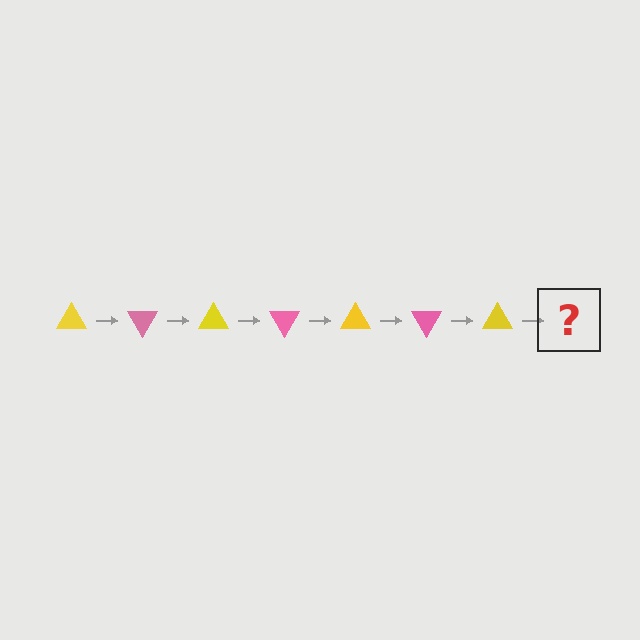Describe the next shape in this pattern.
It should be a pink triangle, rotated 420 degrees from the start.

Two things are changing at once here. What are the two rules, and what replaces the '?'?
The two rules are that it rotates 60 degrees each step and the color cycles through yellow and pink. The '?' should be a pink triangle, rotated 420 degrees from the start.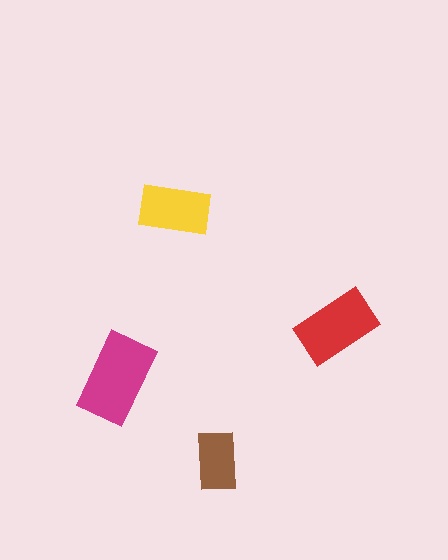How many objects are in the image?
There are 4 objects in the image.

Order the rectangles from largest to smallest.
the magenta one, the red one, the yellow one, the brown one.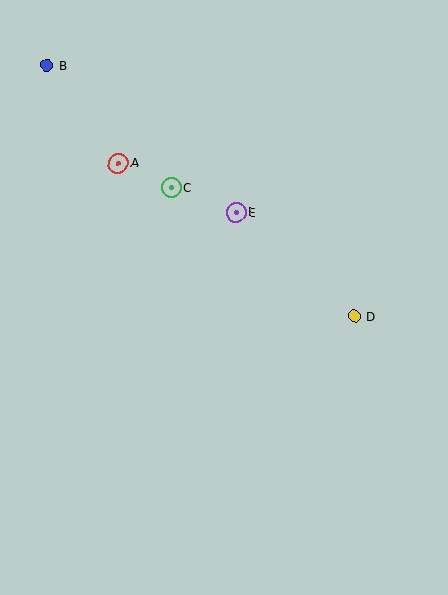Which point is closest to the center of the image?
Point E at (236, 213) is closest to the center.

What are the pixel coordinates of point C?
Point C is at (172, 188).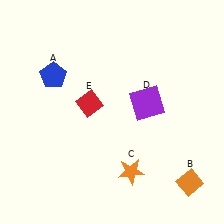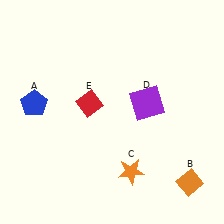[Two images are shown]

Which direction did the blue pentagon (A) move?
The blue pentagon (A) moved down.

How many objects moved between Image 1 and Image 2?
1 object moved between the two images.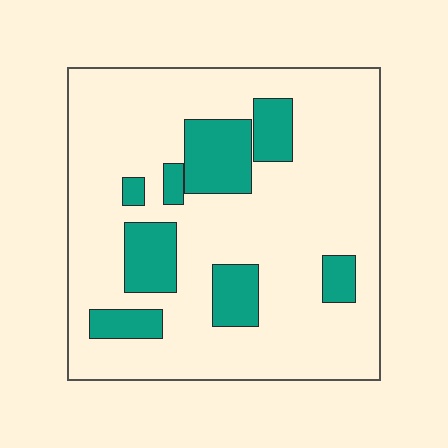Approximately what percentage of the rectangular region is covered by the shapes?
Approximately 20%.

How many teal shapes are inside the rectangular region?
8.